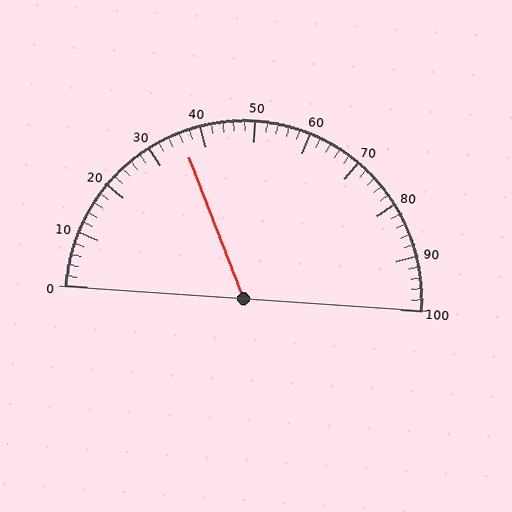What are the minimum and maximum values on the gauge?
The gauge ranges from 0 to 100.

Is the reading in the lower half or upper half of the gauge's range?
The reading is in the lower half of the range (0 to 100).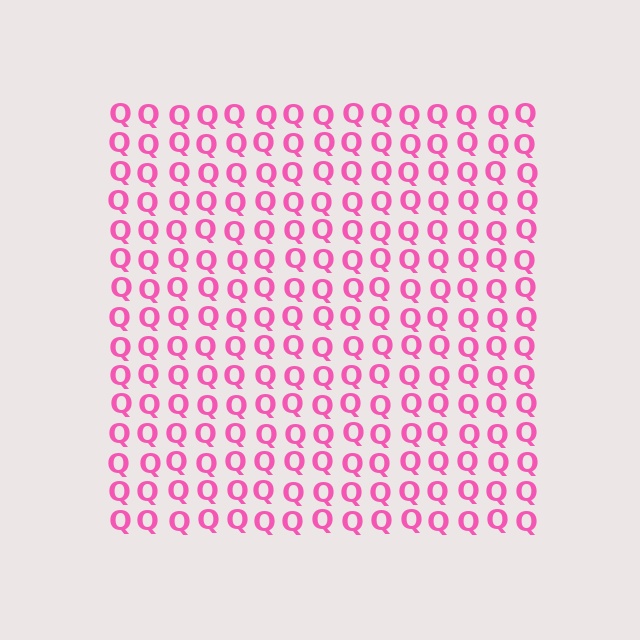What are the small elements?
The small elements are letter Q's.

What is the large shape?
The large shape is a square.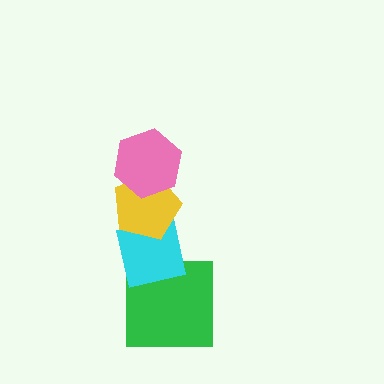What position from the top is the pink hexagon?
The pink hexagon is 1st from the top.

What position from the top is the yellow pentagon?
The yellow pentagon is 2nd from the top.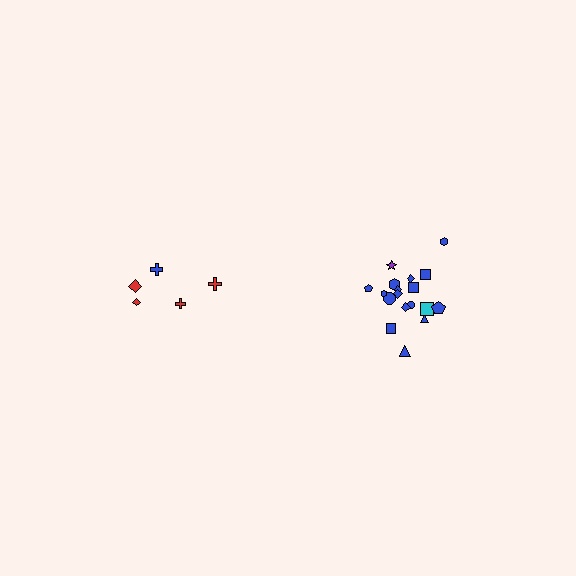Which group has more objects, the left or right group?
The right group.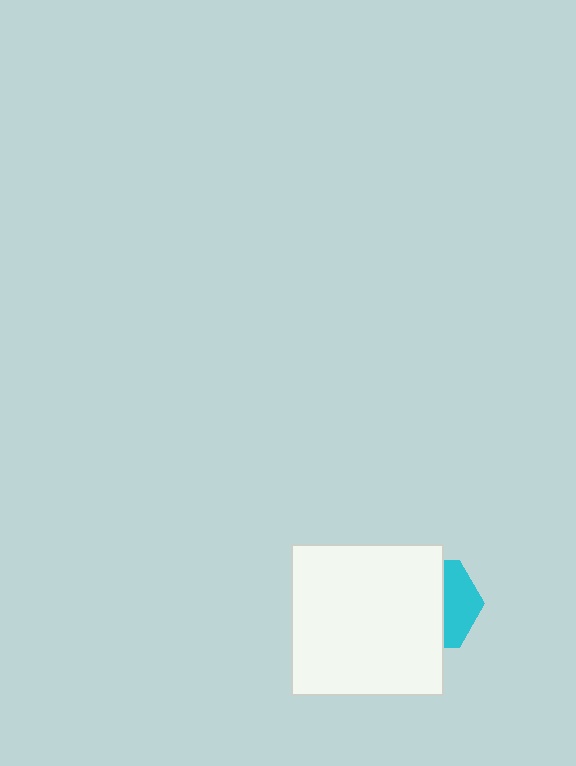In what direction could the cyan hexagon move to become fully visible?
The cyan hexagon could move right. That would shift it out from behind the white square entirely.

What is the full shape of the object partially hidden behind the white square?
The partially hidden object is a cyan hexagon.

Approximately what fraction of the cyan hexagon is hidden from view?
Roughly 62% of the cyan hexagon is hidden behind the white square.